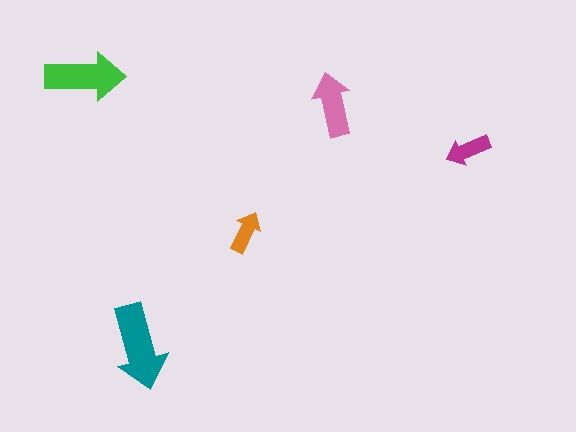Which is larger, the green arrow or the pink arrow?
The green one.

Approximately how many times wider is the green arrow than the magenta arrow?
About 2 times wider.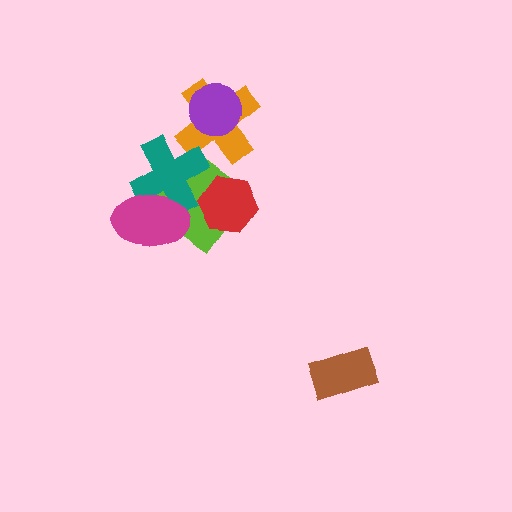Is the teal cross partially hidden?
Yes, it is partially covered by another shape.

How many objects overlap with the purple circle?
1 object overlaps with the purple circle.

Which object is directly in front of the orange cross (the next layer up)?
The teal cross is directly in front of the orange cross.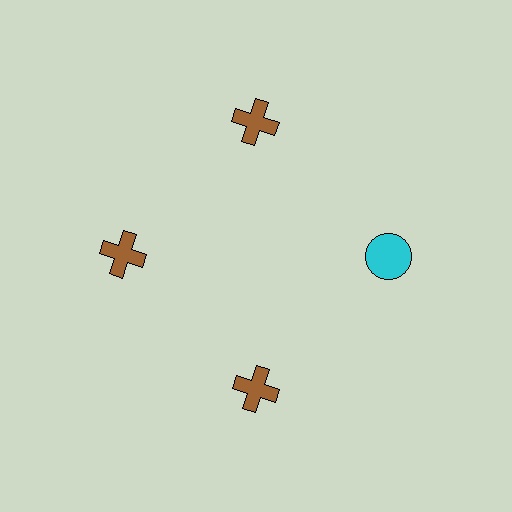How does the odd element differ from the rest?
It differs in both color (cyan instead of brown) and shape (circle instead of cross).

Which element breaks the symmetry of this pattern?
The cyan circle at roughly the 3 o'clock position breaks the symmetry. All other shapes are brown crosses.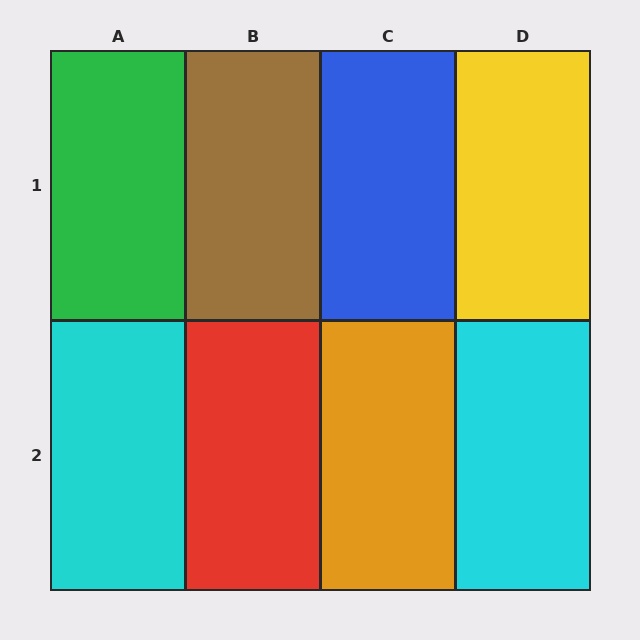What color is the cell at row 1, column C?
Blue.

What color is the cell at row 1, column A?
Green.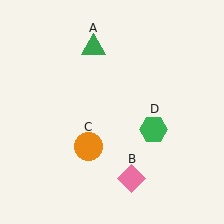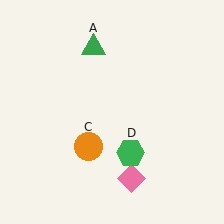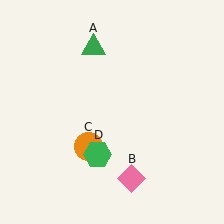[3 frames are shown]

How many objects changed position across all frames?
1 object changed position: green hexagon (object D).